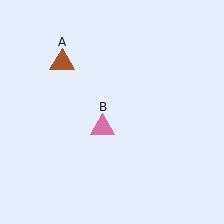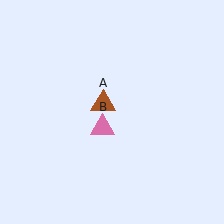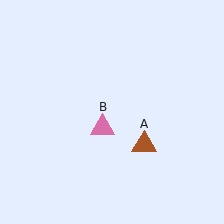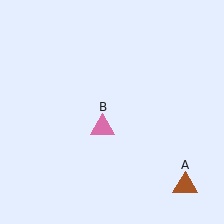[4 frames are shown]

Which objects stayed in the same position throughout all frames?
Pink triangle (object B) remained stationary.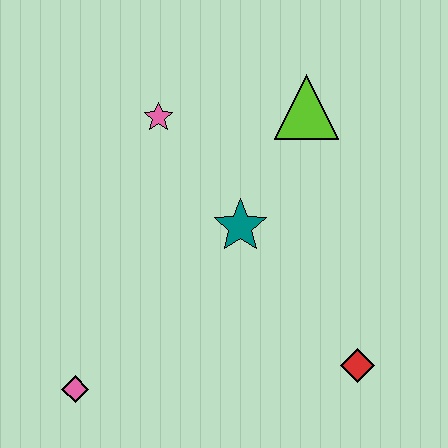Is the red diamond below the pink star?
Yes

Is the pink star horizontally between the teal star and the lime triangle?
No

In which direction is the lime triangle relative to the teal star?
The lime triangle is above the teal star.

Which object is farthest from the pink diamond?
The lime triangle is farthest from the pink diamond.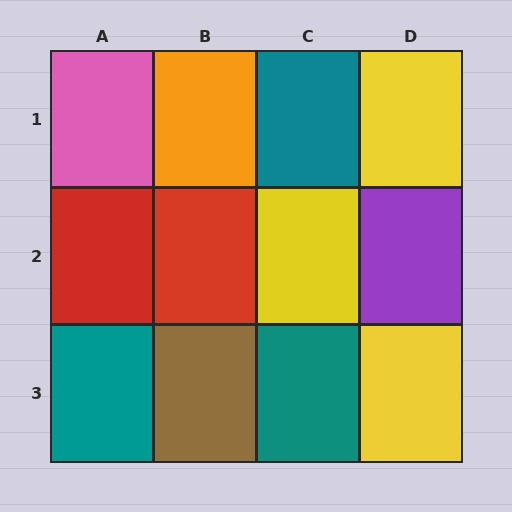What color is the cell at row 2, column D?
Purple.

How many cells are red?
2 cells are red.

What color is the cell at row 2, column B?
Red.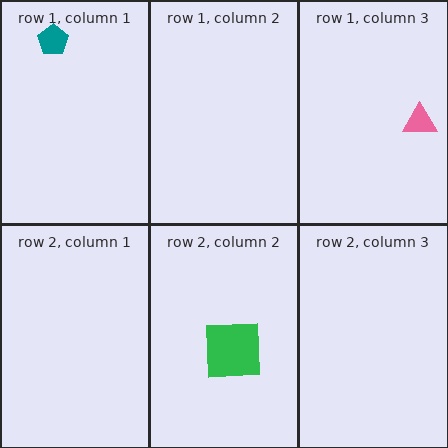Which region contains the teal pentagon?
The row 1, column 1 region.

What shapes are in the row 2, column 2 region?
The green square.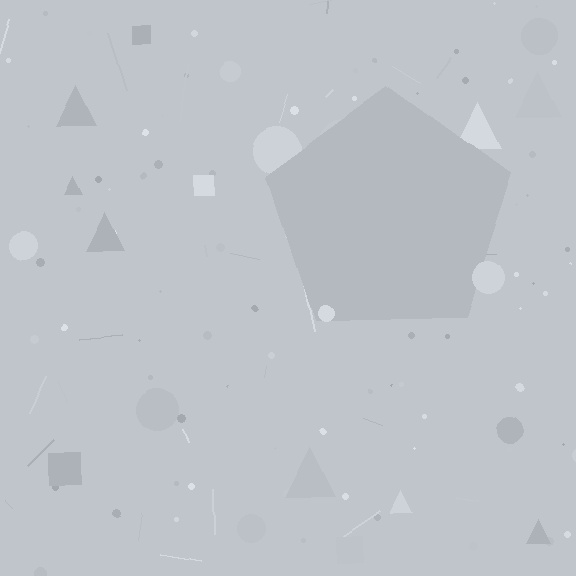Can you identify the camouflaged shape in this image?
The camouflaged shape is a pentagon.